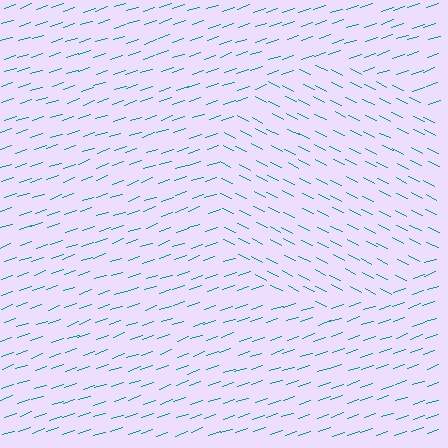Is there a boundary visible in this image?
Yes, there is a texture boundary formed by a change in line orientation.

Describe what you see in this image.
The image is filled with small teal line segments. A circle region in the image has lines oriented differently from the surrounding lines, creating a visible texture boundary.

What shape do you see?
I see a circle.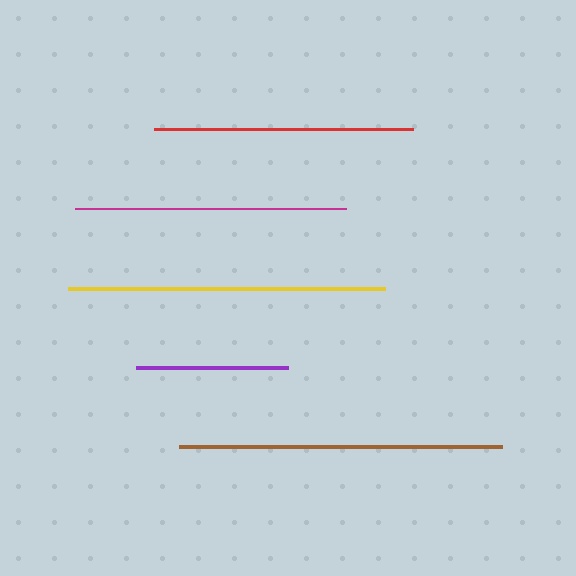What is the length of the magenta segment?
The magenta segment is approximately 271 pixels long.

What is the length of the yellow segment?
The yellow segment is approximately 318 pixels long.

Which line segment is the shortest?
The purple line is the shortest at approximately 152 pixels.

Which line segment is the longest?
The brown line is the longest at approximately 323 pixels.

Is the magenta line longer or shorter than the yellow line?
The yellow line is longer than the magenta line.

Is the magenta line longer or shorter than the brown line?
The brown line is longer than the magenta line.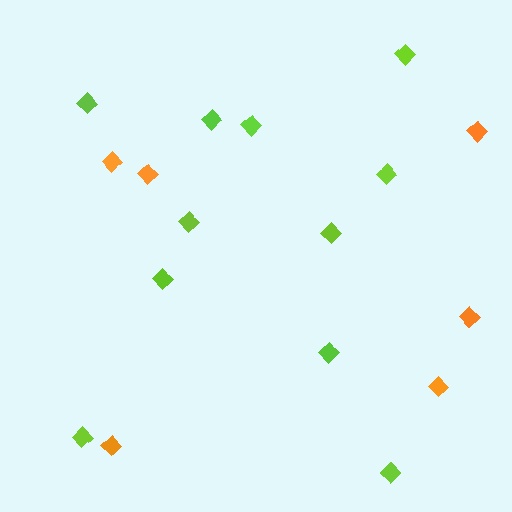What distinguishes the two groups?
There are 2 groups: one group of lime diamonds (11) and one group of orange diamonds (6).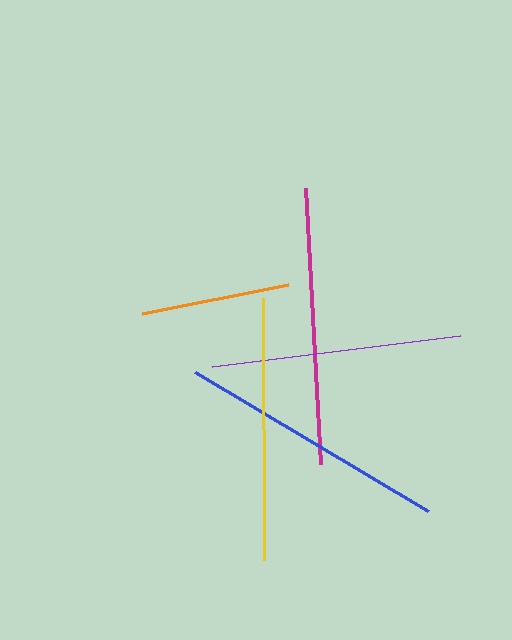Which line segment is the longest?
The magenta line is the longest at approximately 276 pixels.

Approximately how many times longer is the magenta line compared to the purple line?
The magenta line is approximately 1.1 times the length of the purple line.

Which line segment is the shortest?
The orange line is the shortest at approximately 148 pixels.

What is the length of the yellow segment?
The yellow segment is approximately 262 pixels long.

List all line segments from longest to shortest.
From longest to shortest: magenta, blue, yellow, purple, orange.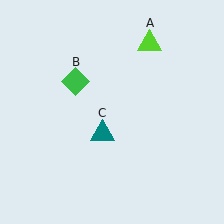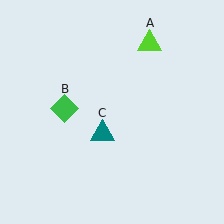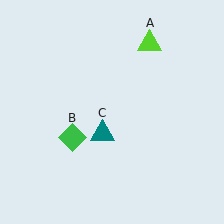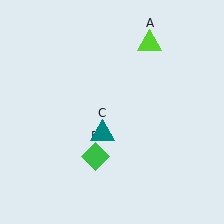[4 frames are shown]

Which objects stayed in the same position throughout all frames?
Lime triangle (object A) and teal triangle (object C) remained stationary.